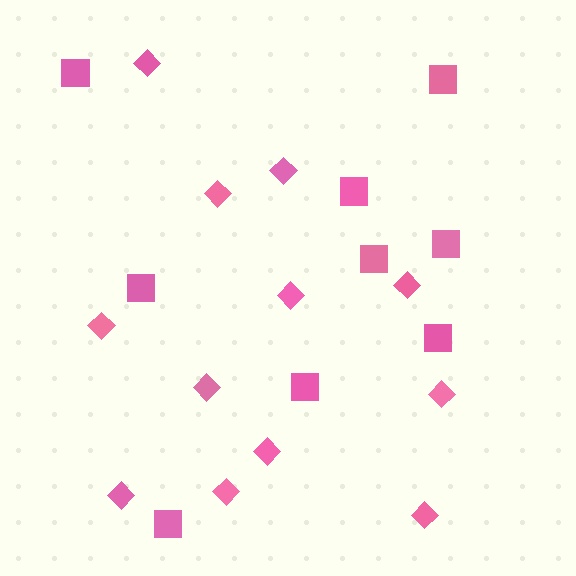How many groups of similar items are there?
There are 2 groups: one group of diamonds (12) and one group of squares (9).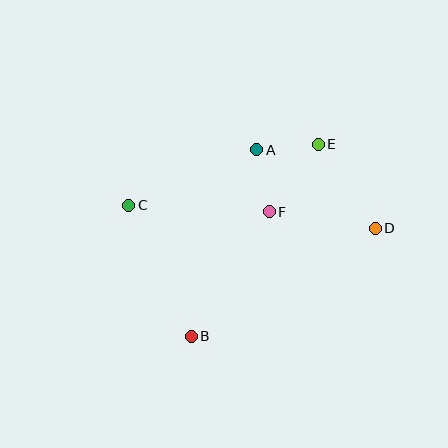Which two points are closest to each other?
Points A and E are closest to each other.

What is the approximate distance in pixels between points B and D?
The distance between B and D is approximately 213 pixels.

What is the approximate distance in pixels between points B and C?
The distance between B and C is approximately 145 pixels.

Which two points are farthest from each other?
Points C and D are farthest from each other.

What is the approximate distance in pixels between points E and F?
The distance between E and F is approximately 83 pixels.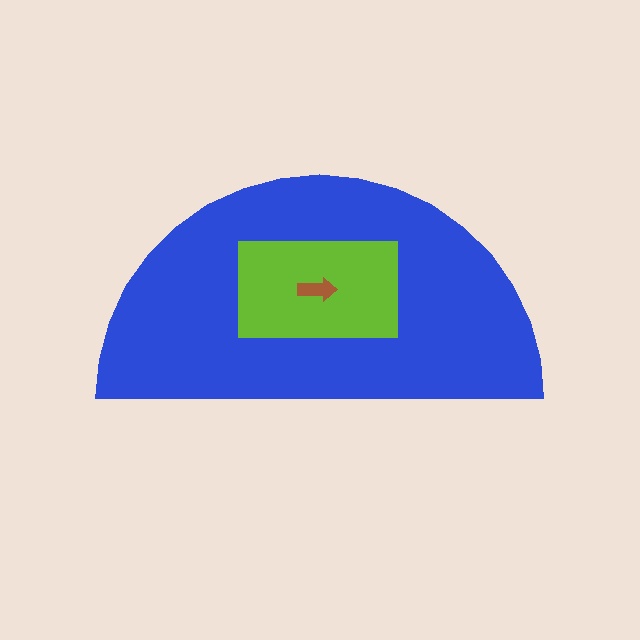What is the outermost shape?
The blue semicircle.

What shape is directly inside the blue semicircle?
The lime rectangle.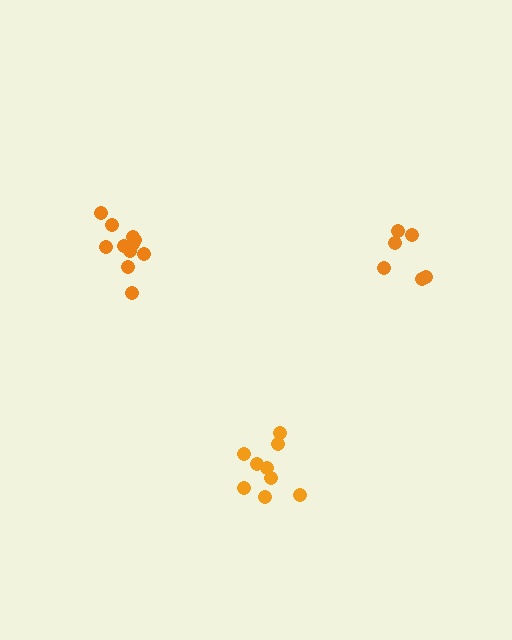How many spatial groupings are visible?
There are 3 spatial groupings.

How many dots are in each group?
Group 1: 9 dots, Group 2: 11 dots, Group 3: 6 dots (26 total).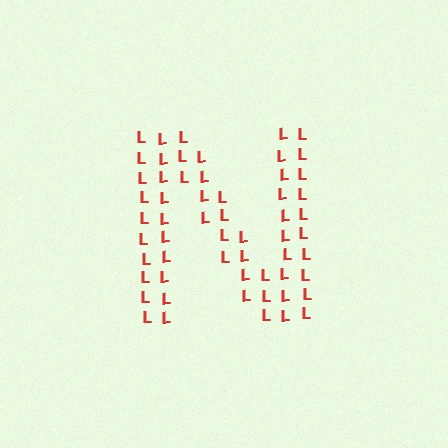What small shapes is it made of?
It is made of small letter L's.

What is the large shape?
The large shape is the letter N.